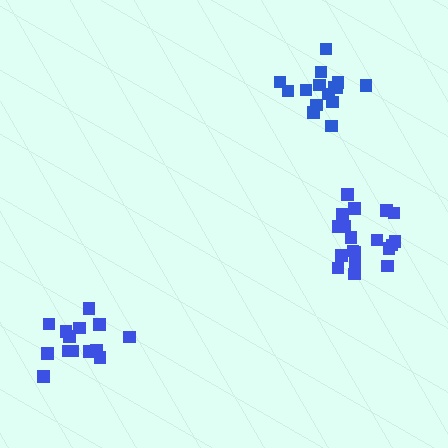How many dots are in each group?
Group 1: 19 dots, Group 2: 15 dots, Group 3: 15 dots (49 total).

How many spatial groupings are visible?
There are 3 spatial groupings.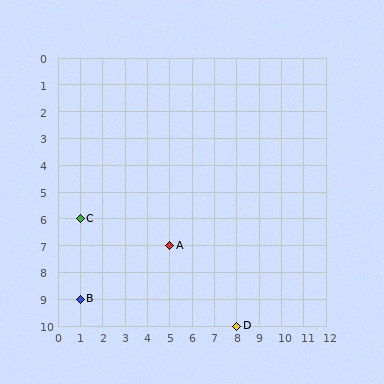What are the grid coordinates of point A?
Point A is at grid coordinates (5, 7).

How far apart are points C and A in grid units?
Points C and A are 4 columns and 1 row apart (about 4.1 grid units diagonally).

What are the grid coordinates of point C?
Point C is at grid coordinates (1, 6).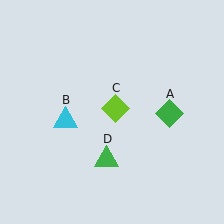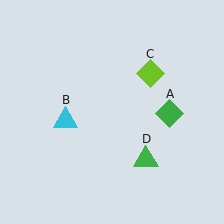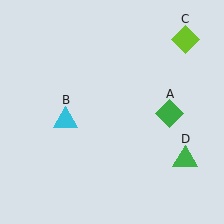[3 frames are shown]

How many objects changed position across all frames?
2 objects changed position: lime diamond (object C), green triangle (object D).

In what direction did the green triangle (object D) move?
The green triangle (object D) moved right.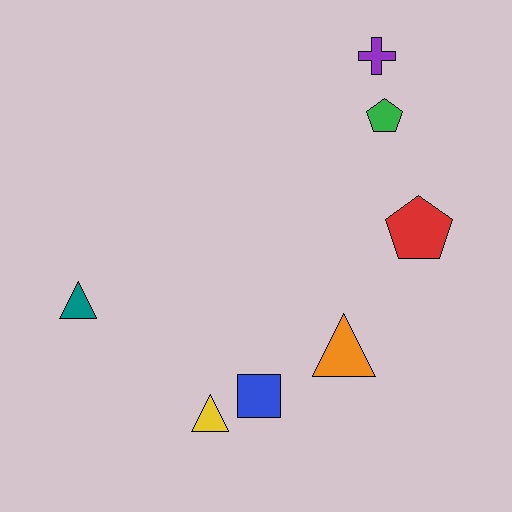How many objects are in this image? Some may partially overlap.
There are 7 objects.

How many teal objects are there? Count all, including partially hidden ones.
There is 1 teal object.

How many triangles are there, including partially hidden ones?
There are 3 triangles.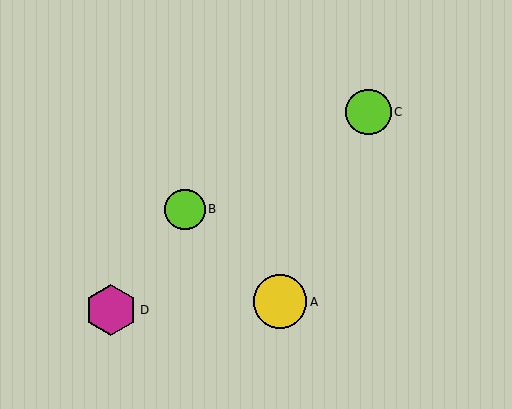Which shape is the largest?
The yellow circle (labeled A) is the largest.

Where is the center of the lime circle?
The center of the lime circle is at (368, 112).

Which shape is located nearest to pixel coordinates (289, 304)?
The yellow circle (labeled A) at (280, 302) is nearest to that location.